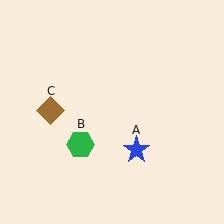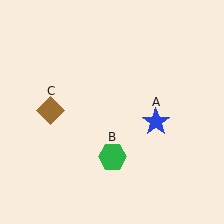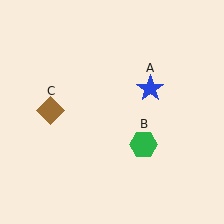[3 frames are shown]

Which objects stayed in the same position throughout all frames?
Brown diamond (object C) remained stationary.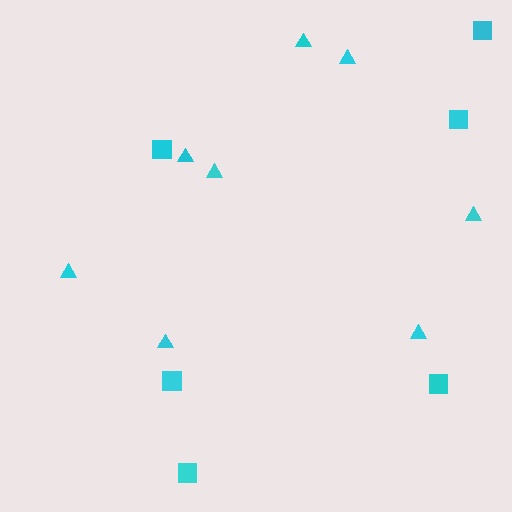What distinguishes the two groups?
There are 2 groups: one group of squares (6) and one group of triangles (8).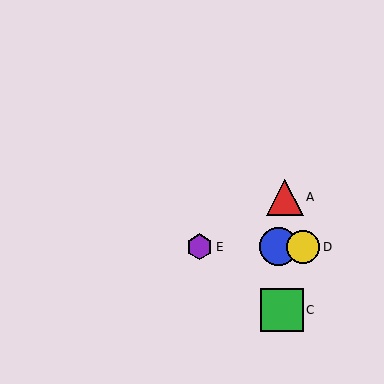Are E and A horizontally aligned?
No, E is at y≈247 and A is at y≈197.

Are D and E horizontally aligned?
Yes, both are at y≈247.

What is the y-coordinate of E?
Object E is at y≈247.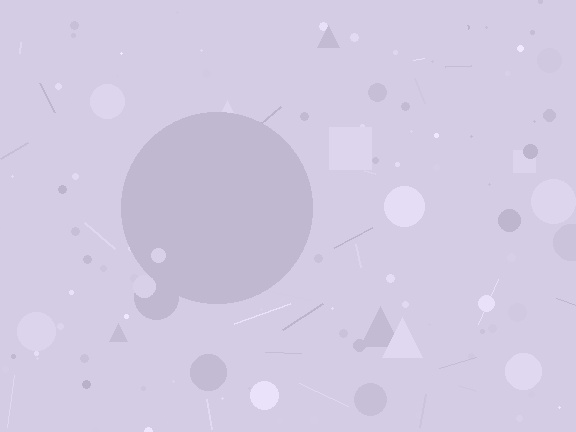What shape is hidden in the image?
A circle is hidden in the image.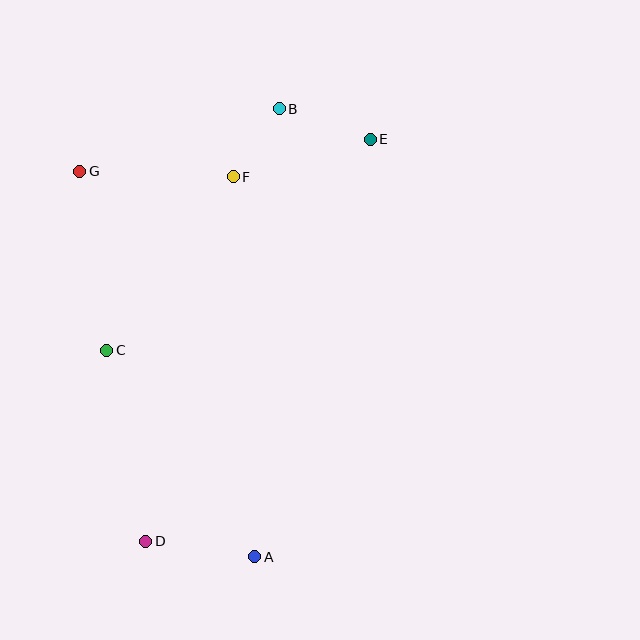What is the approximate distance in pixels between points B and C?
The distance between B and C is approximately 297 pixels.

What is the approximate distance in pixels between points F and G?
The distance between F and G is approximately 154 pixels.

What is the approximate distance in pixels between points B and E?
The distance between B and E is approximately 96 pixels.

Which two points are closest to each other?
Points B and F are closest to each other.